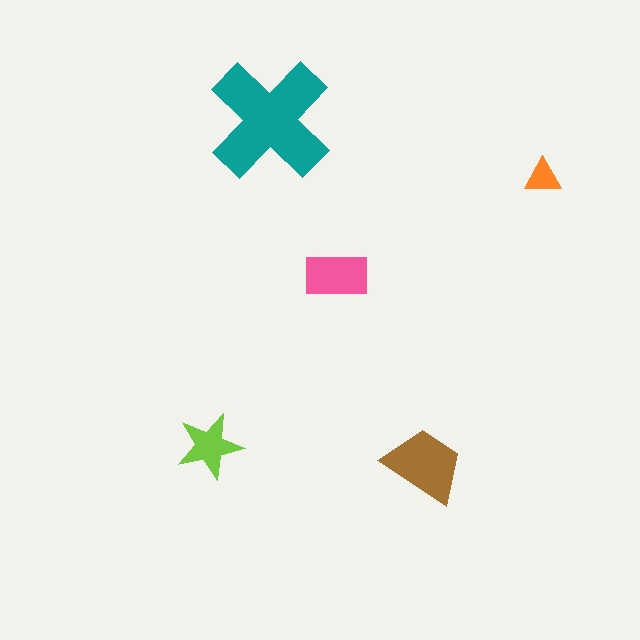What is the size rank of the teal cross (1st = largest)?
1st.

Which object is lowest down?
The brown trapezoid is bottommost.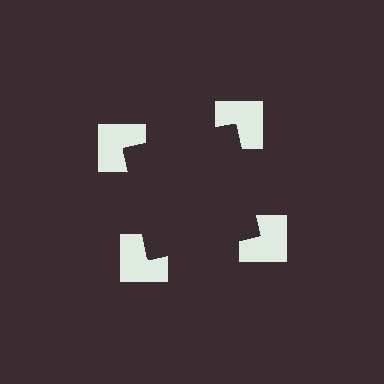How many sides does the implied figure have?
4 sides.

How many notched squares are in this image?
There are 4 — one at each vertex of the illusory square.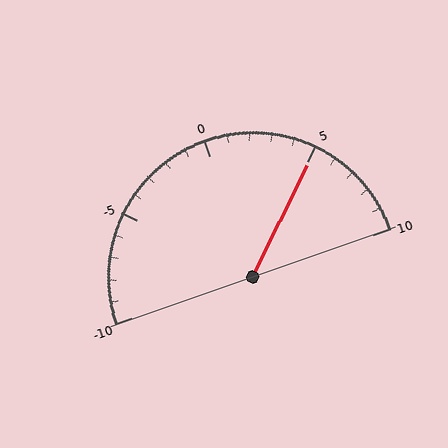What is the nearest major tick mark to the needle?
The nearest major tick mark is 5.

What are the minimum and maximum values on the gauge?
The gauge ranges from -10 to 10.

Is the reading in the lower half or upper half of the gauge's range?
The reading is in the upper half of the range (-10 to 10).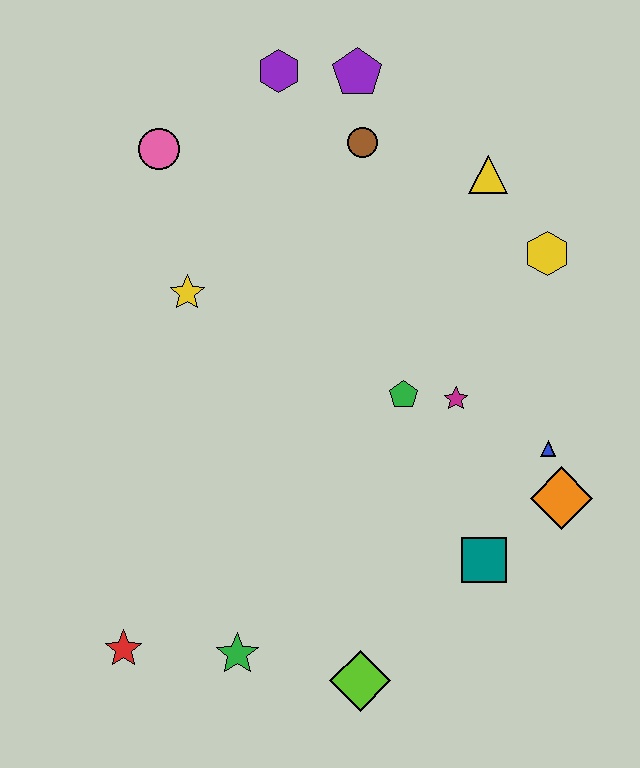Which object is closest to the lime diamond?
The green star is closest to the lime diamond.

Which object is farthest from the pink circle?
The lime diamond is farthest from the pink circle.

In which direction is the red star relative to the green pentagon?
The red star is to the left of the green pentagon.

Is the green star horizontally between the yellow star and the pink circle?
No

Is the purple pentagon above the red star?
Yes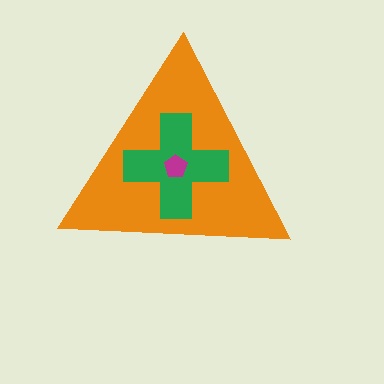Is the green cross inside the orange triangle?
Yes.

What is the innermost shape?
The magenta pentagon.